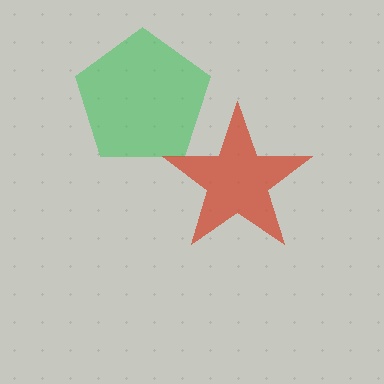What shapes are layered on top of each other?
The layered shapes are: a green pentagon, a red star.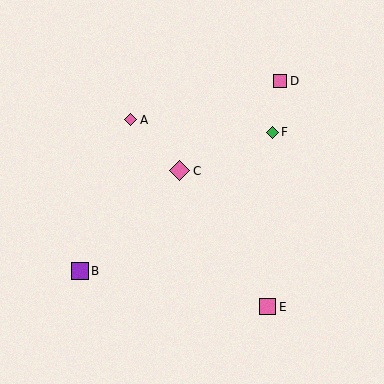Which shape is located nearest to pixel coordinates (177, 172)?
The pink diamond (labeled C) at (179, 171) is nearest to that location.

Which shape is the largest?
The pink diamond (labeled C) is the largest.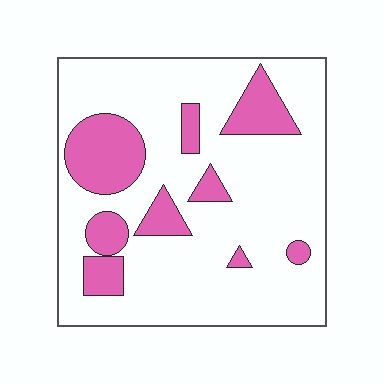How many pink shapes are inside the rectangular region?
9.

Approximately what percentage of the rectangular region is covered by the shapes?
Approximately 20%.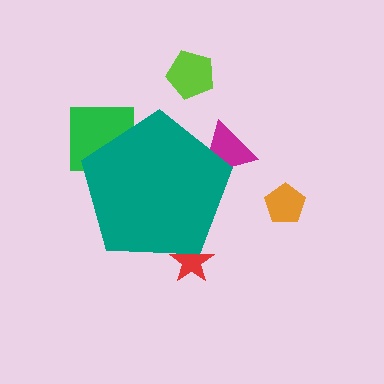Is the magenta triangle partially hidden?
Yes, the magenta triangle is partially hidden behind the teal pentagon.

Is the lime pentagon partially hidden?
No, the lime pentagon is fully visible.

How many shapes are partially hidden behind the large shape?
3 shapes are partially hidden.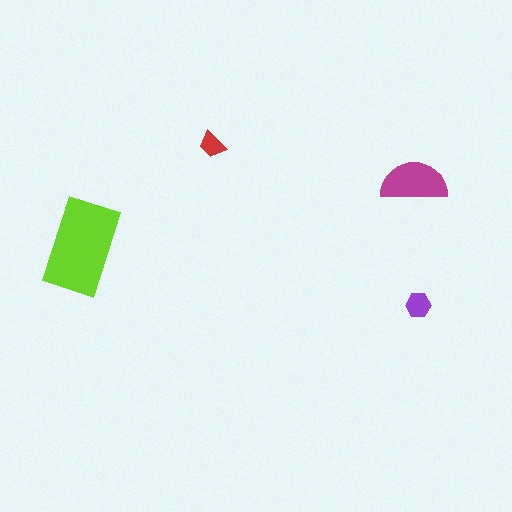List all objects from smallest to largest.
The red trapezoid, the purple hexagon, the magenta semicircle, the lime rectangle.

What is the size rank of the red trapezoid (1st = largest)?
4th.